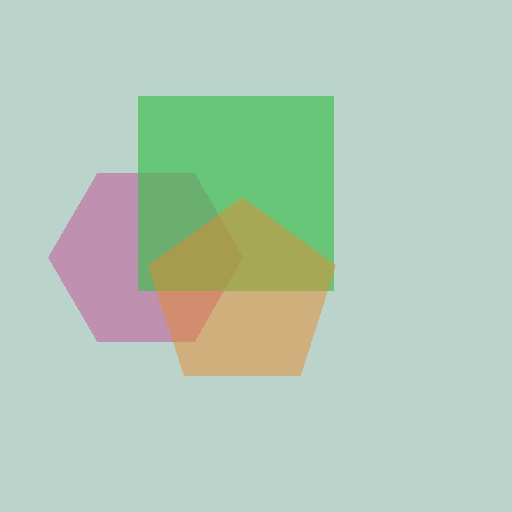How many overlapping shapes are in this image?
There are 3 overlapping shapes in the image.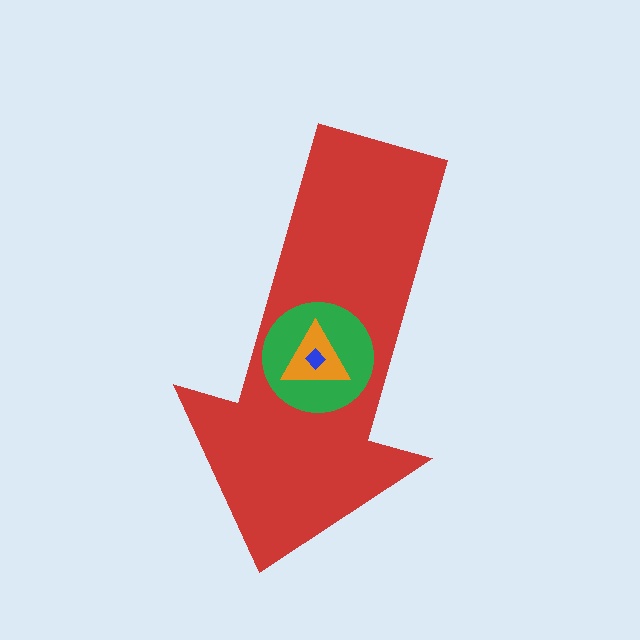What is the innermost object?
The blue diamond.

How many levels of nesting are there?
4.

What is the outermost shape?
The red arrow.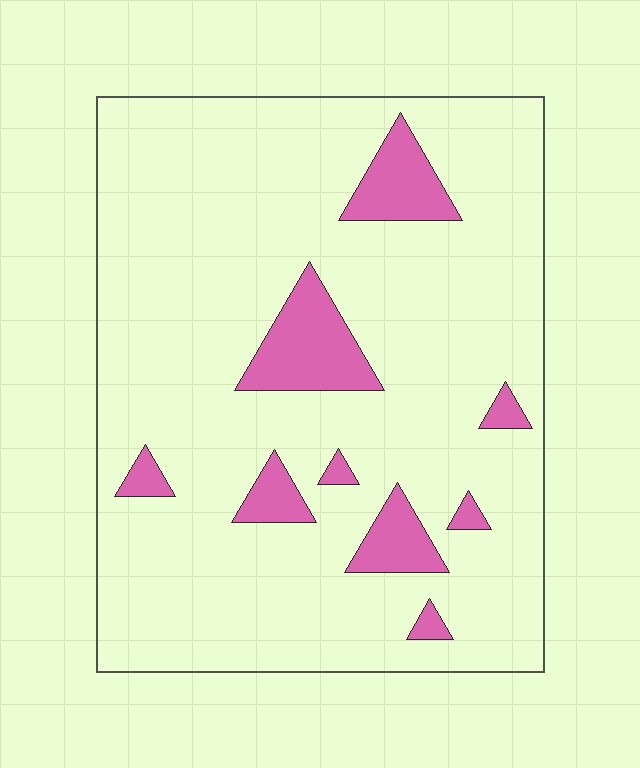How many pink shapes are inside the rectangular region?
9.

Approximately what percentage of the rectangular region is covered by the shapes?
Approximately 10%.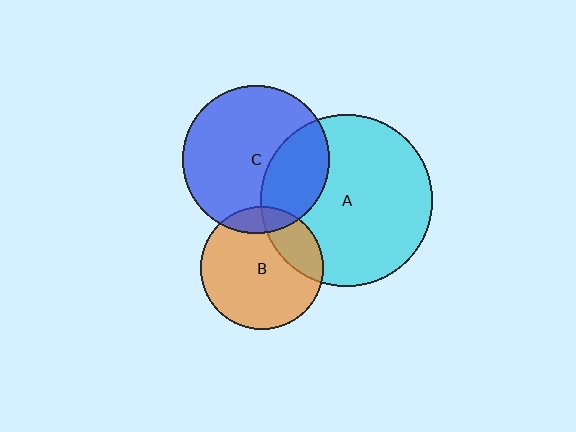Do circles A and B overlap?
Yes.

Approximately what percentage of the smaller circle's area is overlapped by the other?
Approximately 20%.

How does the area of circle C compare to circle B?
Approximately 1.4 times.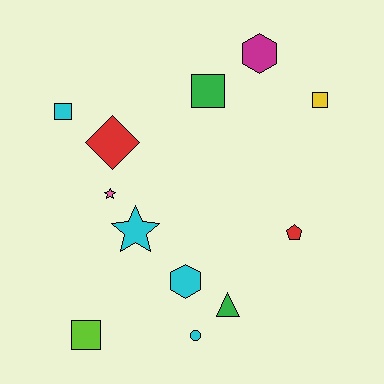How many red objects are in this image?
There are 2 red objects.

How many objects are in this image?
There are 12 objects.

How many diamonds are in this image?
There is 1 diamond.